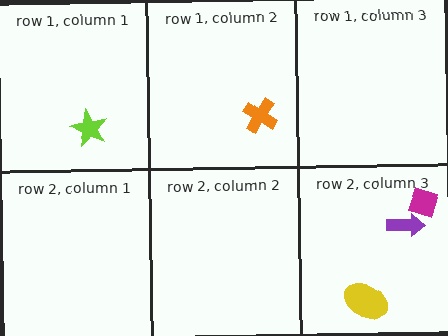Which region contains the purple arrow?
The row 2, column 3 region.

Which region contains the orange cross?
The row 1, column 2 region.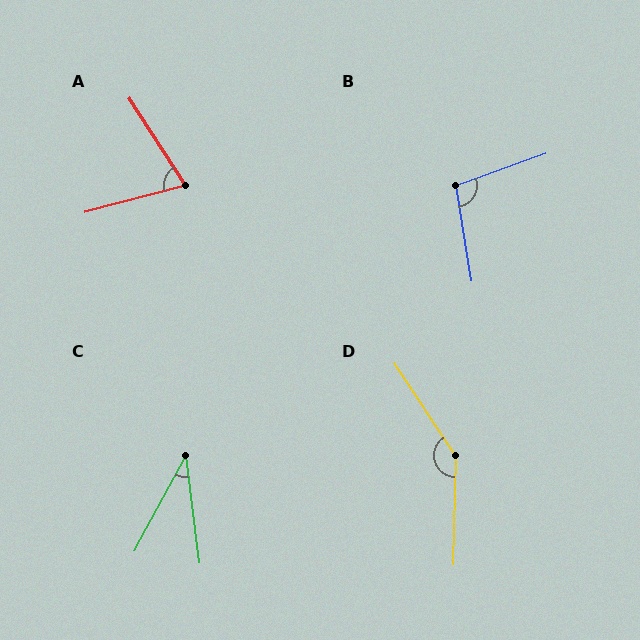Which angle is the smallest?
C, at approximately 36 degrees.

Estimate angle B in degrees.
Approximately 100 degrees.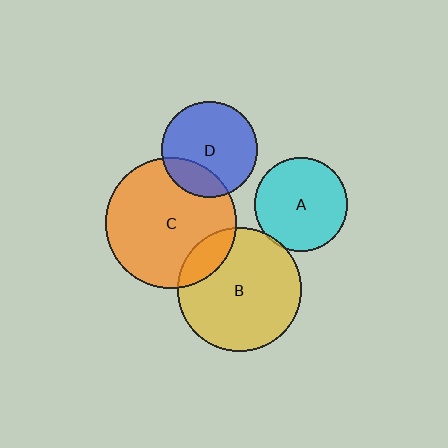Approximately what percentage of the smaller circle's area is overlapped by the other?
Approximately 15%.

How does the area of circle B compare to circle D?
Approximately 1.7 times.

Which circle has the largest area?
Circle C (orange).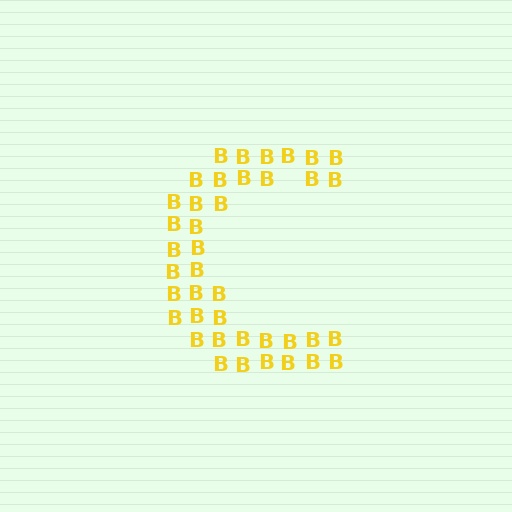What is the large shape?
The large shape is the letter C.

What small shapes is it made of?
It is made of small letter B's.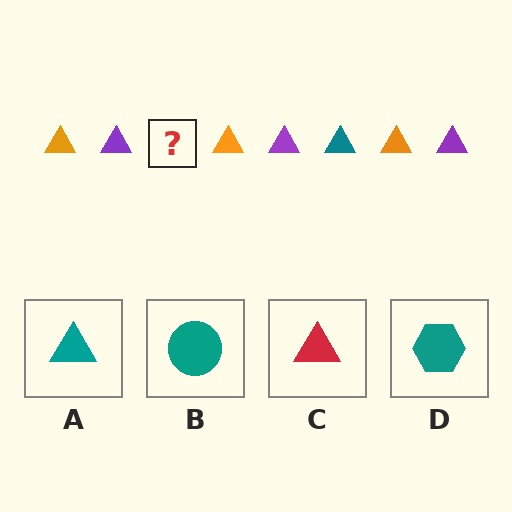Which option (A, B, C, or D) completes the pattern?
A.